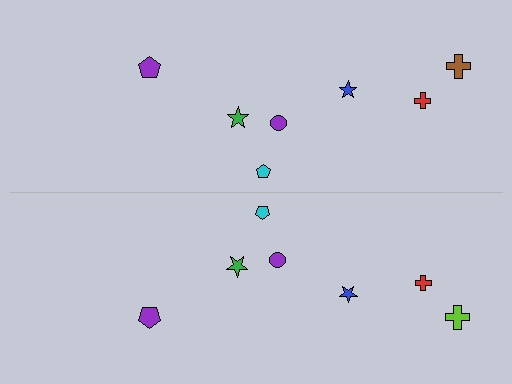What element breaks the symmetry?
The lime cross on the bottom side breaks the symmetry — its mirror counterpart is brown.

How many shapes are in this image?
There are 14 shapes in this image.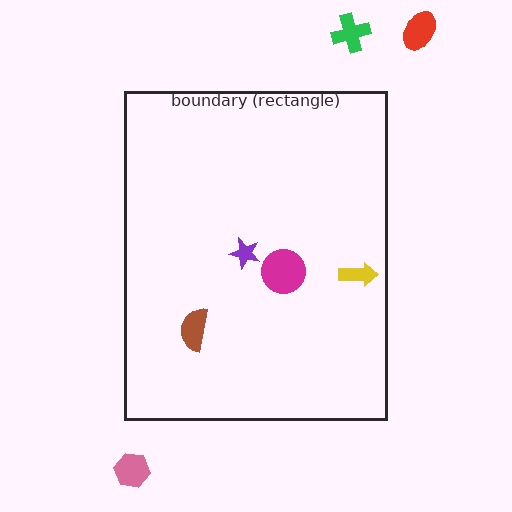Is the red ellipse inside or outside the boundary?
Outside.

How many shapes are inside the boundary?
4 inside, 3 outside.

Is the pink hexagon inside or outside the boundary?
Outside.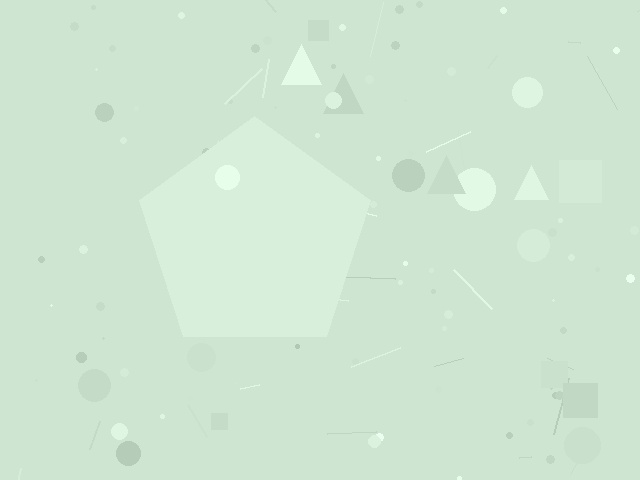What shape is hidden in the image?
A pentagon is hidden in the image.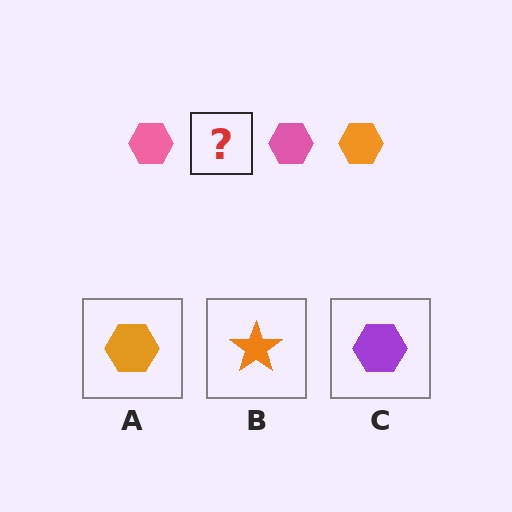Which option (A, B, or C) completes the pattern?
A.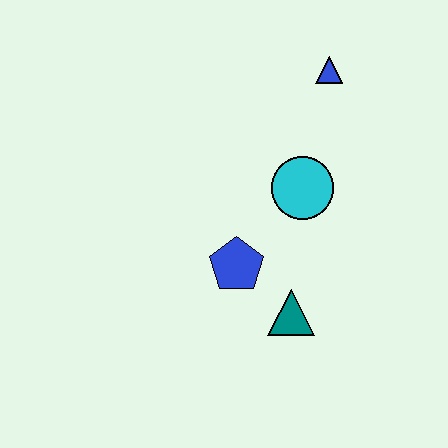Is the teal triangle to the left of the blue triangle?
Yes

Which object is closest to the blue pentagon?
The teal triangle is closest to the blue pentagon.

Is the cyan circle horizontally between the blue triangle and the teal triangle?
Yes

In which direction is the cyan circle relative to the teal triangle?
The cyan circle is above the teal triangle.